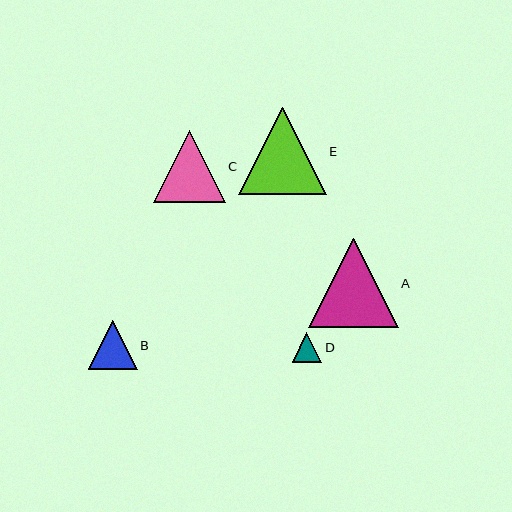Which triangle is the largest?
Triangle A is the largest with a size of approximately 89 pixels.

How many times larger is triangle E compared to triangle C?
Triangle E is approximately 1.2 times the size of triangle C.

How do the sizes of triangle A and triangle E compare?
Triangle A and triangle E are approximately the same size.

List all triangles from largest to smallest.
From largest to smallest: A, E, C, B, D.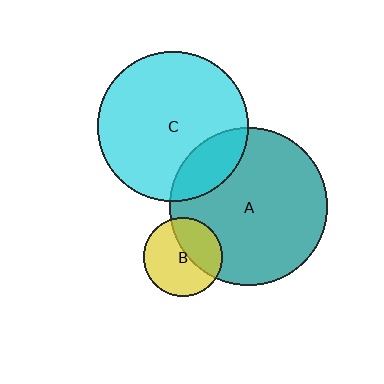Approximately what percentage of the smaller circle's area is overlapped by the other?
Approximately 20%.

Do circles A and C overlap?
Yes.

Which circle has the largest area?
Circle A (teal).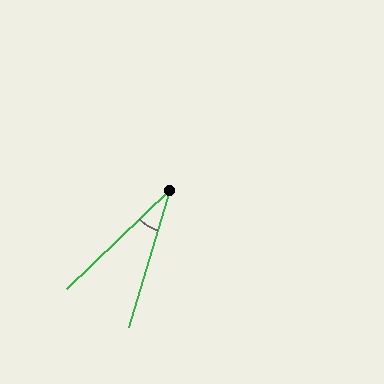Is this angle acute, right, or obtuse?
It is acute.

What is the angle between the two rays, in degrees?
Approximately 30 degrees.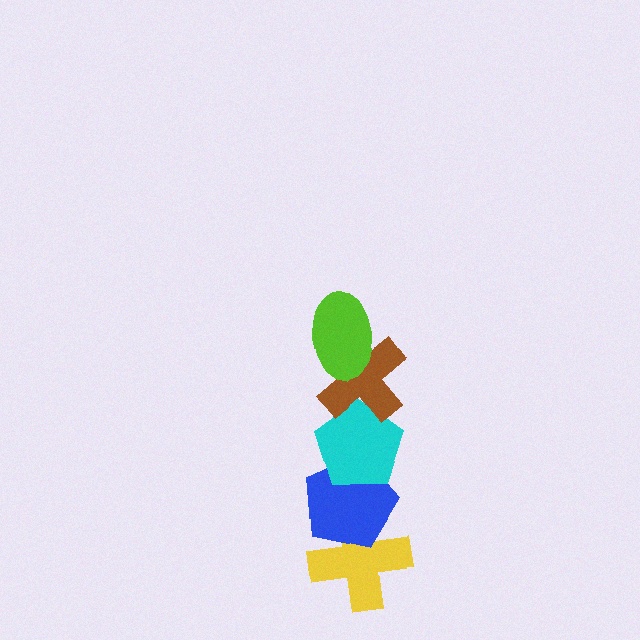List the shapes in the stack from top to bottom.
From top to bottom: the lime ellipse, the brown cross, the cyan pentagon, the blue pentagon, the yellow cross.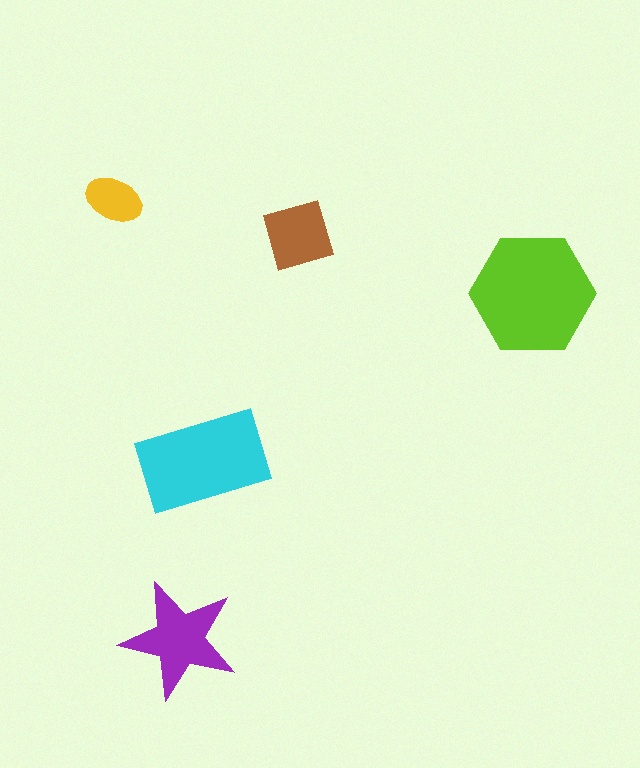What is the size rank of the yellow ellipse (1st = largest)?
5th.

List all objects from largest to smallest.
The lime hexagon, the cyan rectangle, the purple star, the brown square, the yellow ellipse.